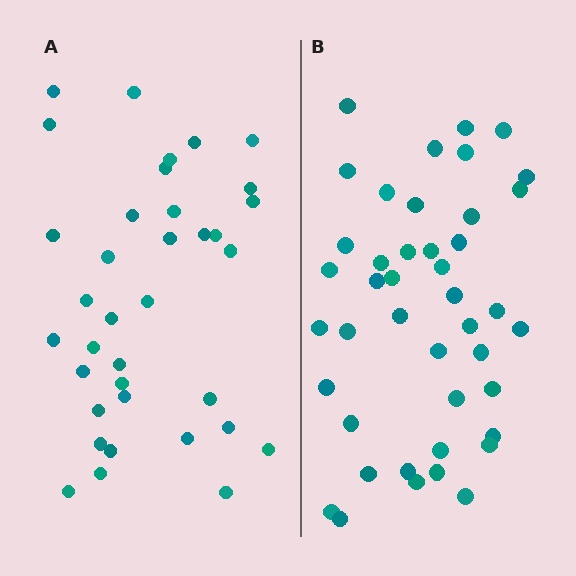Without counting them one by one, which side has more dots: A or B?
Region B (the right region) has more dots.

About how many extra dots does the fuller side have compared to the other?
Region B has roughly 8 or so more dots than region A.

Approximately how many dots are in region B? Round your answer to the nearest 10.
About 40 dots. (The exact count is 43, which rounds to 40.)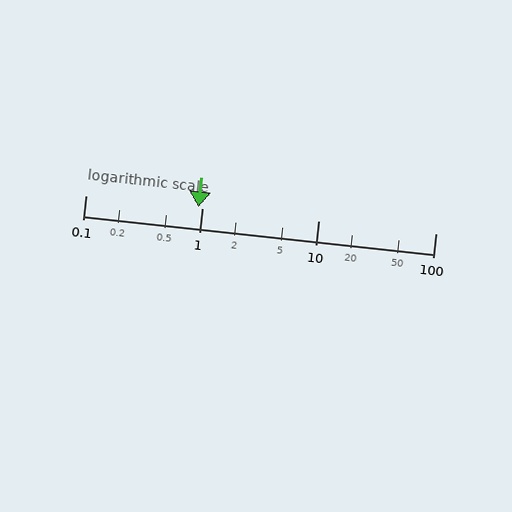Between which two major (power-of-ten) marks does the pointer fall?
The pointer is between 0.1 and 1.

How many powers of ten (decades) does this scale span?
The scale spans 3 decades, from 0.1 to 100.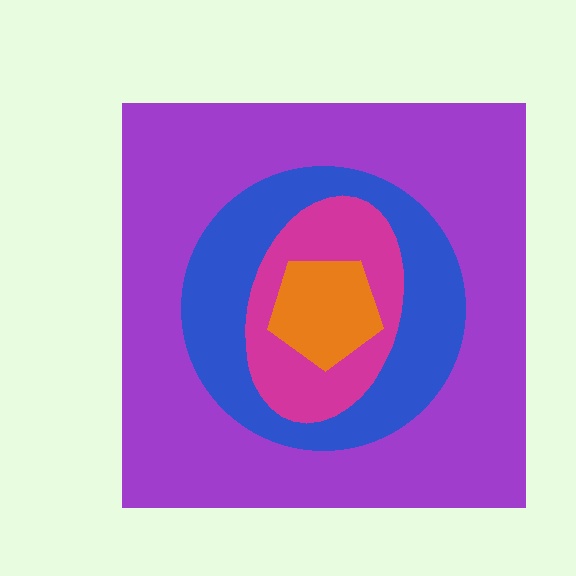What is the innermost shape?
The orange pentagon.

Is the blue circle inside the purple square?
Yes.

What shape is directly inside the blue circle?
The magenta ellipse.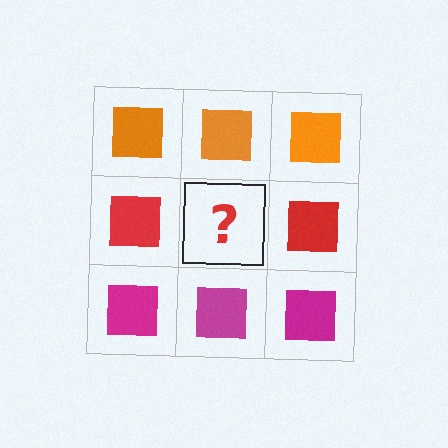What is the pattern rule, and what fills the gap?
The rule is that each row has a consistent color. The gap should be filled with a red square.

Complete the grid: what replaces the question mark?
The question mark should be replaced with a red square.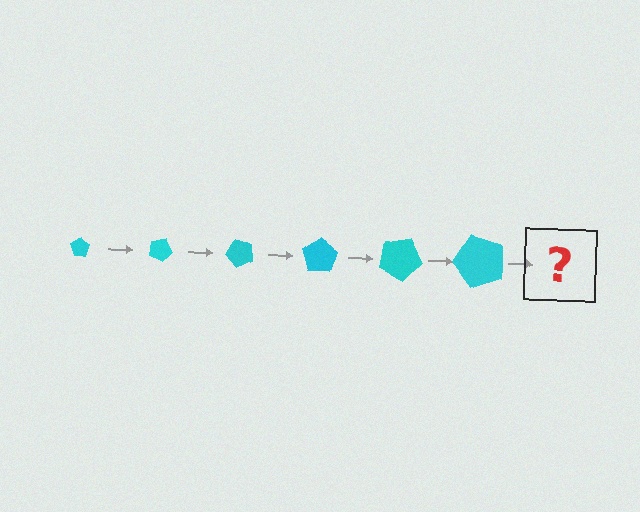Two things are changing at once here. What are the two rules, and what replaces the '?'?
The two rules are that the pentagon grows larger each step and it rotates 25 degrees each step. The '?' should be a pentagon, larger than the previous one and rotated 150 degrees from the start.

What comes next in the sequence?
The next element should be a pentagon, larger than the previous one and rotated 150 degrees from the start.